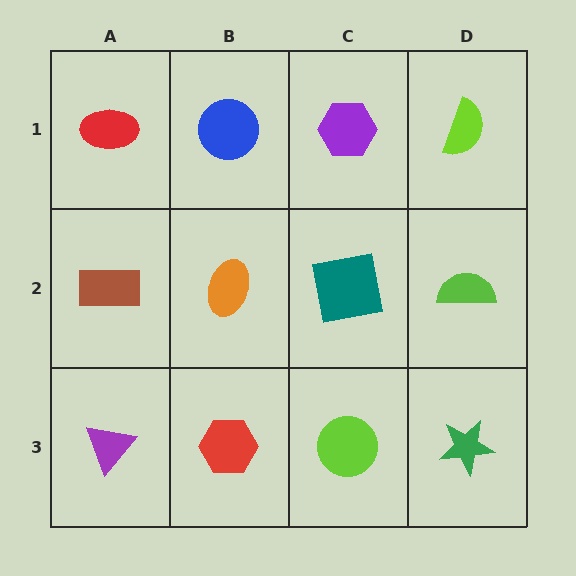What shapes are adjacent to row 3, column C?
A teal square (row 2, column C), a red hexagon (row 3, column B), a green star (row 3, column D).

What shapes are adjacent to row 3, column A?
A brown rectangle (row 2, column A), a red hexagon (row 3, column B).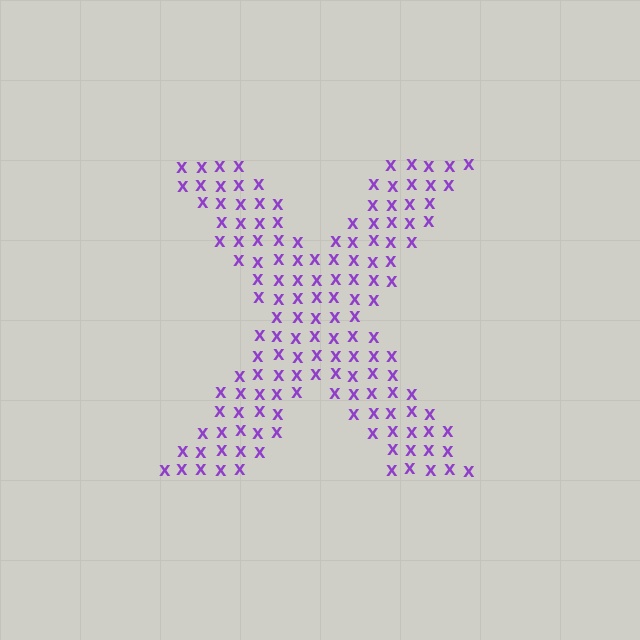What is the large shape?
The large shape is the letter X.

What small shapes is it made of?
It is made of small letter X's.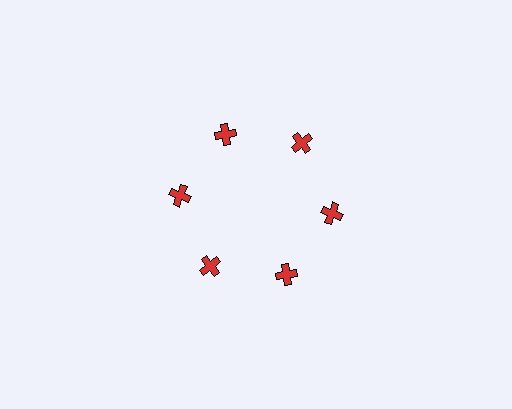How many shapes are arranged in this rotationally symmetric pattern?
There are 6 shapes, arranged in 6 groups of 1.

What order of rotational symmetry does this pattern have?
This pattern has 6-fold rotational symmetry.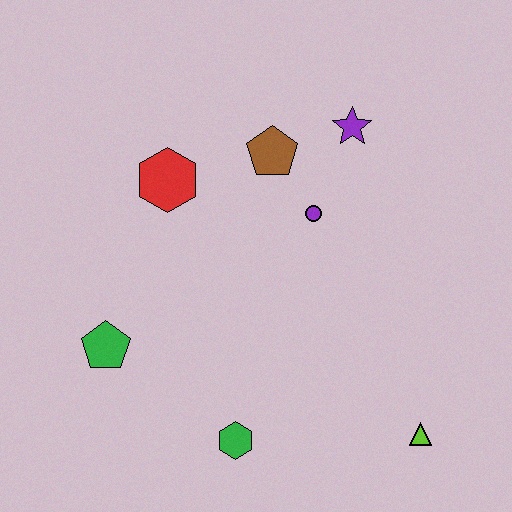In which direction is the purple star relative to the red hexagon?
The purple star is to the right of the red hexagon.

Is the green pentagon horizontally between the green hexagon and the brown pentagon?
No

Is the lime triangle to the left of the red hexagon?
No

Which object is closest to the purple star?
The brown pentagon is closest to the purple star.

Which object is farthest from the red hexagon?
The lime triangle is farthest from the red hexagon.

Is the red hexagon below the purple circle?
No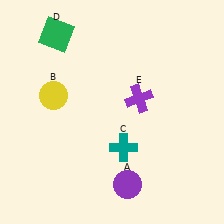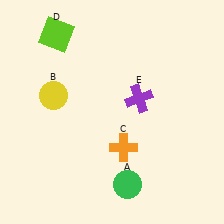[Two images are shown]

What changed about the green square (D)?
In Image 1, D is green. In Image 2, it changed to lime.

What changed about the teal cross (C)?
In Image 1, C is teal. In Image 2, it changed to orange.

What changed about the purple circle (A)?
In Image 1, A is purple. In Image 2, it changed to green.